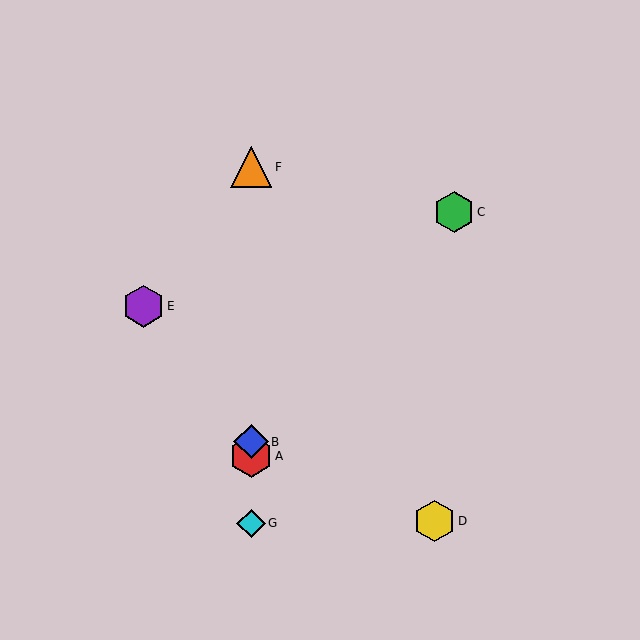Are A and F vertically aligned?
Yes, both are at x≈251.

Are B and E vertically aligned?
No, B is at x≈251 and E is at x≈143.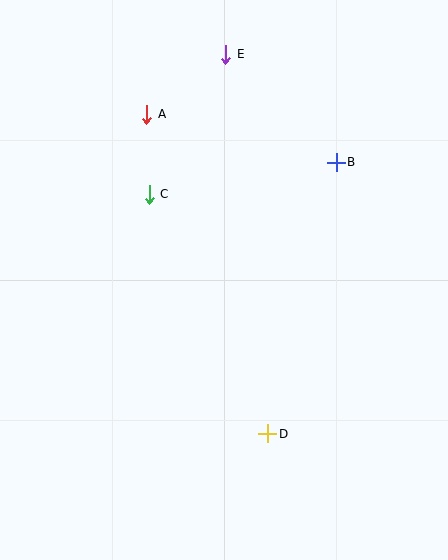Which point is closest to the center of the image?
Point C at (149, 194) is closest to the center.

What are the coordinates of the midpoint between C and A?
The midpoint between C and A is at (148, 154).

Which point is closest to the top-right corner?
Point B is closest to the top-right corner.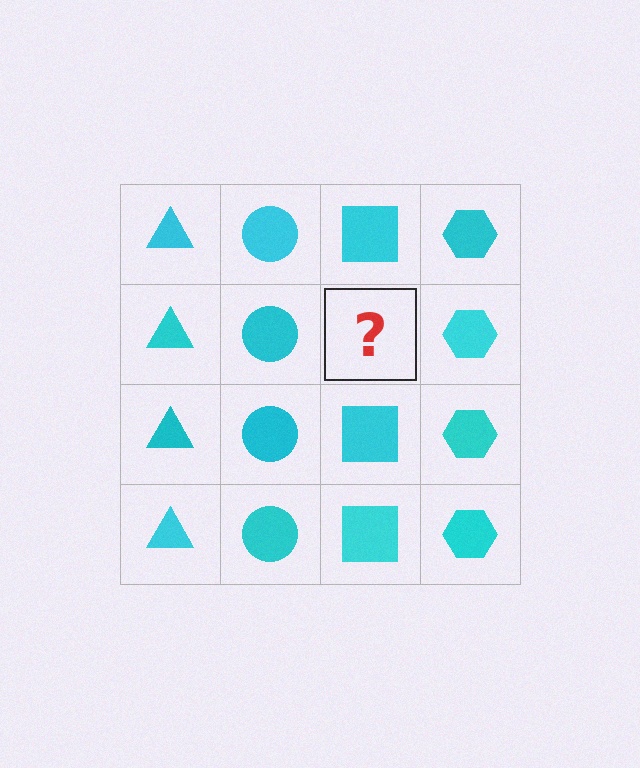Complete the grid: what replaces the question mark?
The question mark should be replaced with a cyan square.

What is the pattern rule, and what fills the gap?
The rule is that each column has a consistent shape. The gap should be filled with a cyan square.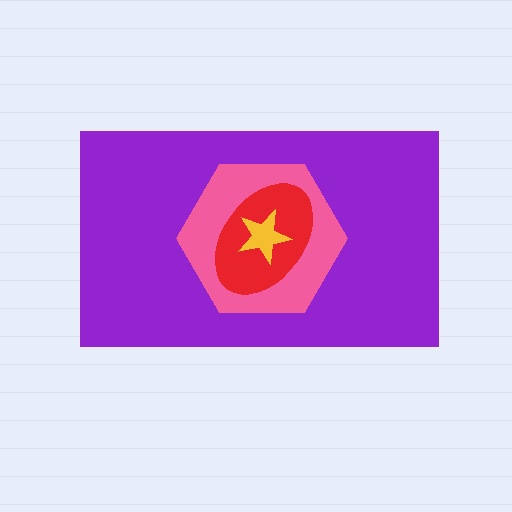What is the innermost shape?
The yellow star.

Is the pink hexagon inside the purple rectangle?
Yes.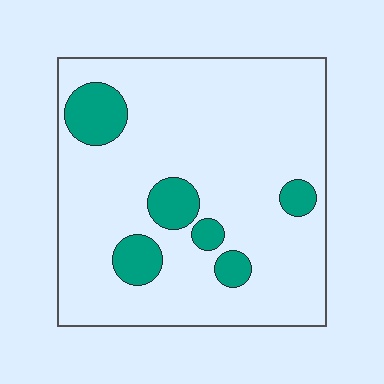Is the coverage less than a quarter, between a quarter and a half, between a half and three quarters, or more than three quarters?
Less than a quarter.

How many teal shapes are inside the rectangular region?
6.